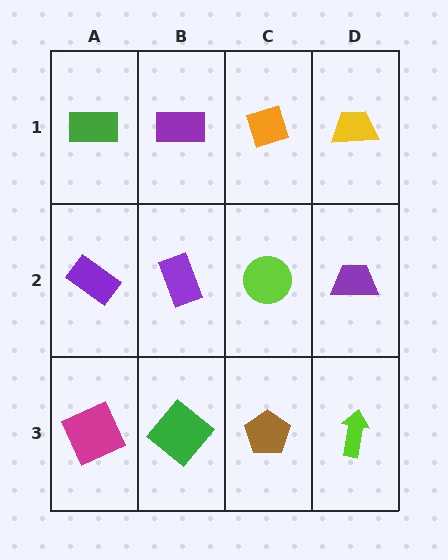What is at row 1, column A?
A green rectangle.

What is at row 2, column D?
A purple trapezoid.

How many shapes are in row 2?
4 shapes.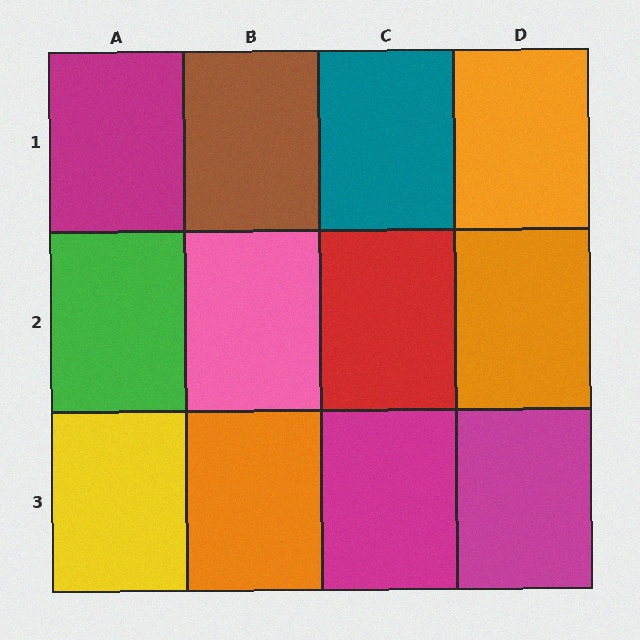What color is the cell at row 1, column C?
Teal.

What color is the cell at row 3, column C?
Magenta.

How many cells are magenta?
3 cells are magenta.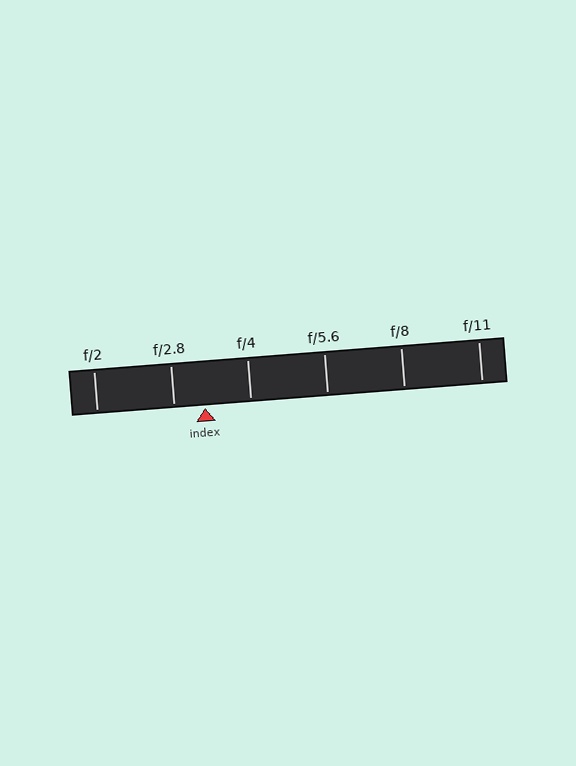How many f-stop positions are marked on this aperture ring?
There are 6 f-stop positions marked.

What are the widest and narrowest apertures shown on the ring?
The widest aperture shown is f/2 and the narrowest is f/11.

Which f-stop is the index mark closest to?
The index mark is closest to f/2.8.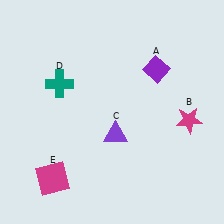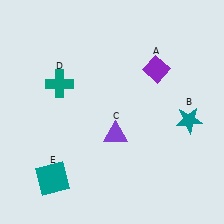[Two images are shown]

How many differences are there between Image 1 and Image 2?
There are 2 differences between the two images.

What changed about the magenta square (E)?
In Image 1, E is magenta. In Image 2, it changed to teal.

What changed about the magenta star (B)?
In Image 1, B is magenta. In Image 2, it changed to teal.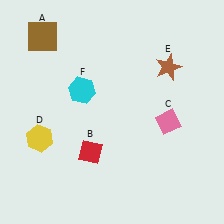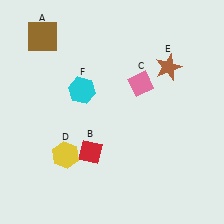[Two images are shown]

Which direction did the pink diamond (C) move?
The pink diamond (C) moved up.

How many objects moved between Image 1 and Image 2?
2 objects moved between the two images.